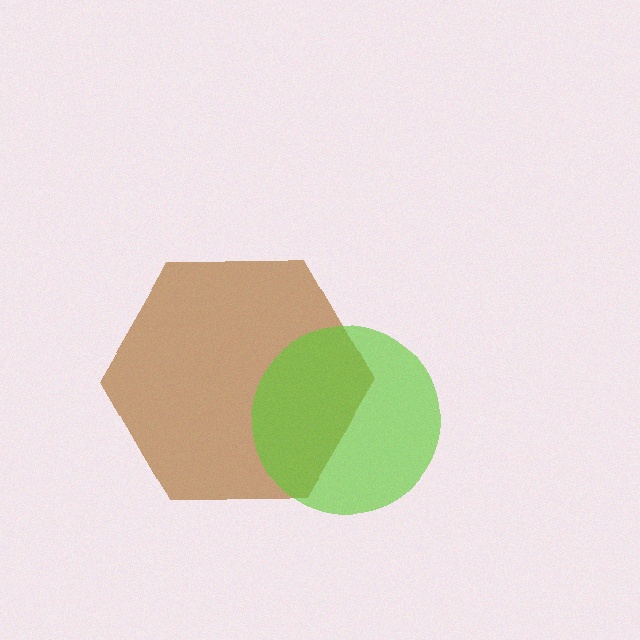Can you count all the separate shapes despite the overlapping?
Yes, there are 2 separate shapes.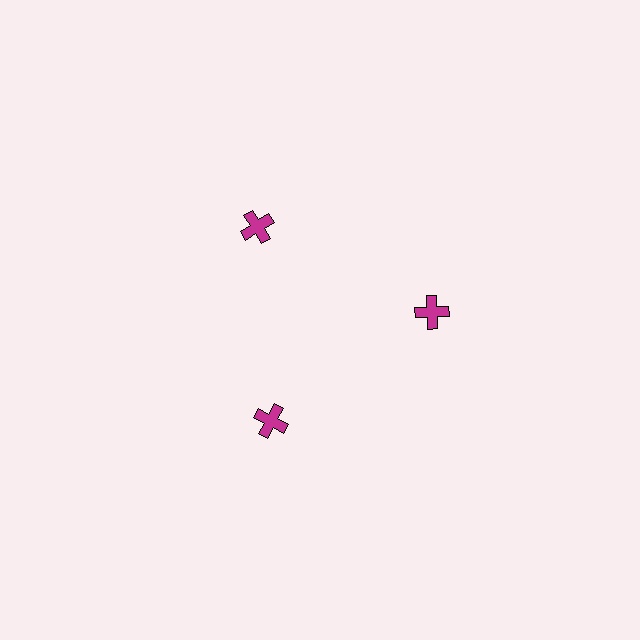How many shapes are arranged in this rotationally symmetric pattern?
There are 3 shapes, arranged in 3 groups of 1.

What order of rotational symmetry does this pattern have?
This pattern has 3-fold rotational symmetry.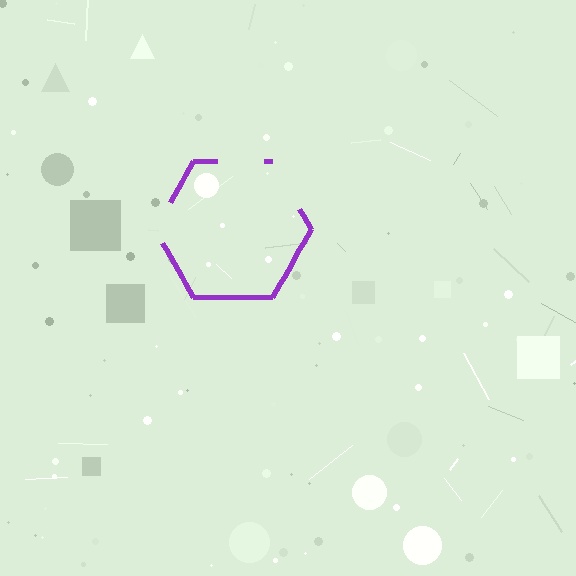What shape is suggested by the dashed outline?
The dashed outline suggests a hexagon.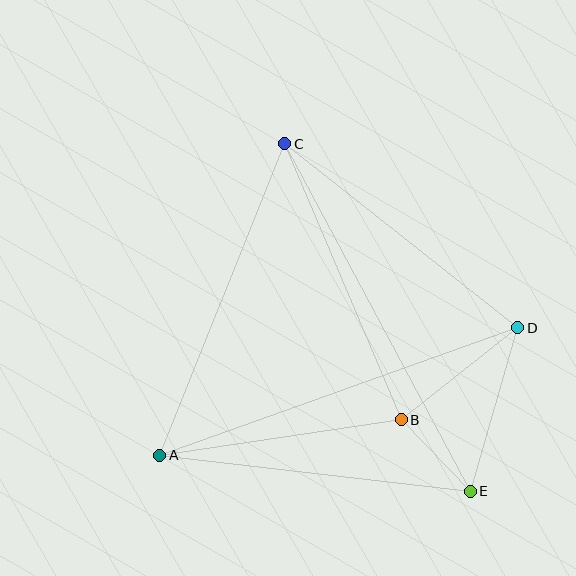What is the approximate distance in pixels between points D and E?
The distance between D and E is approximately 170 pixels.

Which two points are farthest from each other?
Points C and E are farthest from each other.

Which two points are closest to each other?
Points B and E are closest to each other.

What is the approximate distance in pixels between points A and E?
The distance between A and E is approximately 313 pixels.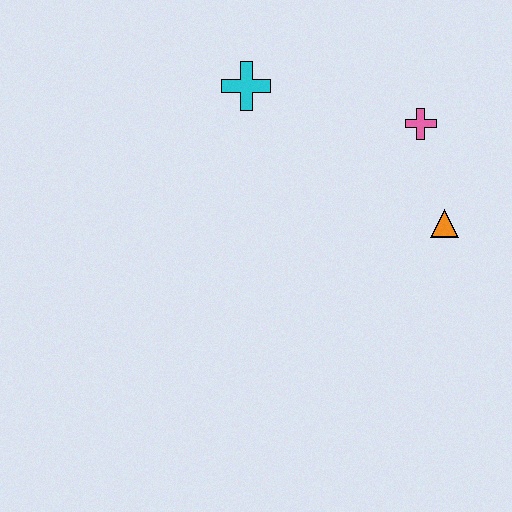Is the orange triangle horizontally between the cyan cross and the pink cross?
No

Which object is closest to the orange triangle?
The pink cross is closest to the orange triangle.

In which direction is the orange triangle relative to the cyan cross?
The orange triangle is to the right of the cyan cross.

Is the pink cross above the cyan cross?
No